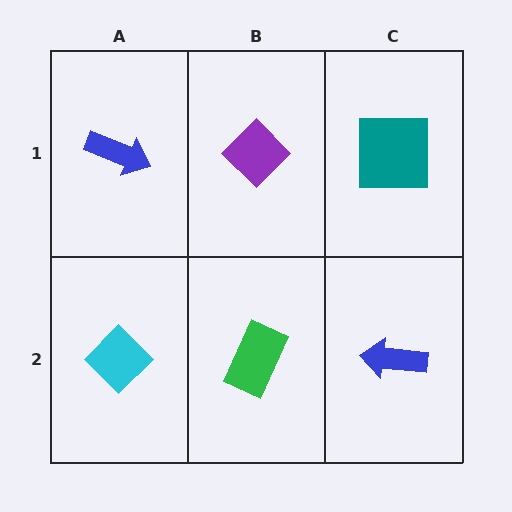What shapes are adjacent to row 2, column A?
A blue arrow (row 1, column A), a green rectangle (row 2, column B).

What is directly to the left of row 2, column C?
A green rectangle.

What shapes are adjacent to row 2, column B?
A purple diamond (row 1, column B), a cyan diamond (row 2, column A), a blue arrow (row 2, column C).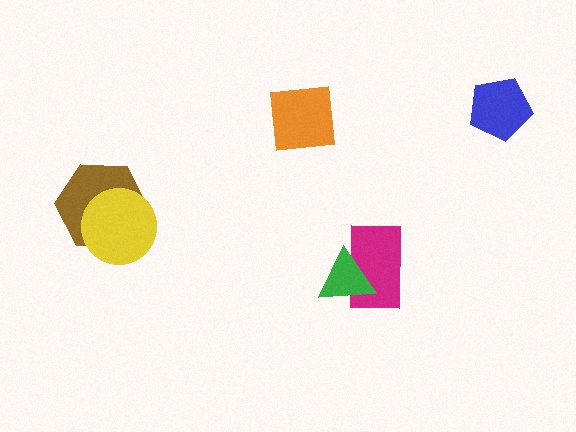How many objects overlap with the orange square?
0 objects overlap with the orange square.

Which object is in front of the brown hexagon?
The yellow circle is in front of the brown hexagon.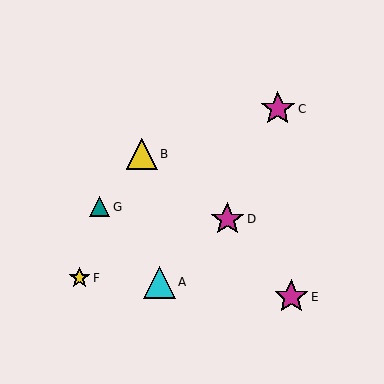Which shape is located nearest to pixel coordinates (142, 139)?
The yellow triangle (labeled B) at (142, 154) is nearest to that location.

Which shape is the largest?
The magenta star (labeled C) is the largest.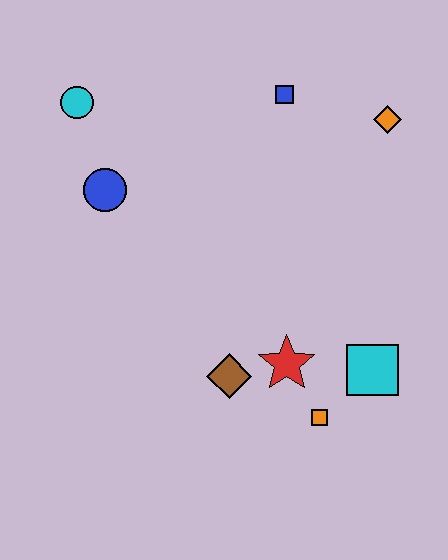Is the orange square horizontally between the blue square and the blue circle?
No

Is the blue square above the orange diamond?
Yes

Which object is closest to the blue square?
The orange diamond is closest to the blue square.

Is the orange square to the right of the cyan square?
No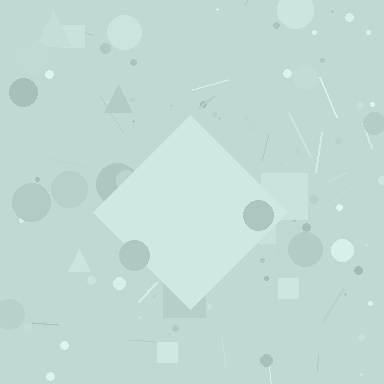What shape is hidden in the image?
A diamond is hidden in the image.